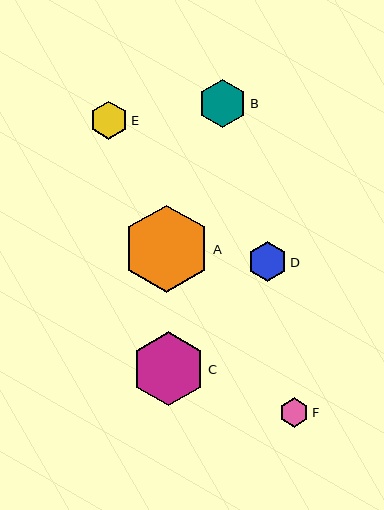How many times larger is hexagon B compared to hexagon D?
Hexagon B is approximately 1.2 times the size of hexagon D.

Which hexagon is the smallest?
Hexagon F is the smallest with a size of approximately 29 pixels.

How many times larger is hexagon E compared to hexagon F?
Hexagon E is approximately 1.3 times the size of hexagon F.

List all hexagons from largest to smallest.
From largest to smallest: A, C, B, D, E, F.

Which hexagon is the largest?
Hexagon A is the largest with a size of approximately 87 pixels.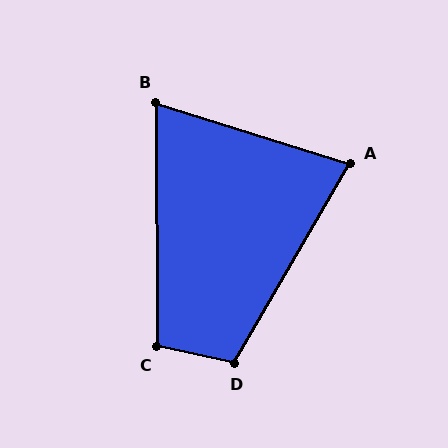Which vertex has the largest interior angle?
D, at approximately 108 degrees.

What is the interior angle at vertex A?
Approximately 77 degrees (acute).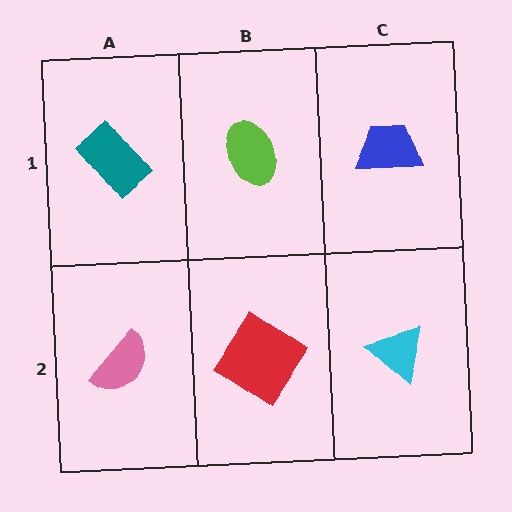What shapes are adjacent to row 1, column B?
A red diamond (row 2, column B), a teal rectangle (row 1, column A), a blue trapezoid (row 1, column C).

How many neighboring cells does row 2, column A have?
2.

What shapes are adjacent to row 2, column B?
A lime ellipse (row 1, column B), a pink semicircle (row 2, column A), a cyan triangle (row 2, column C).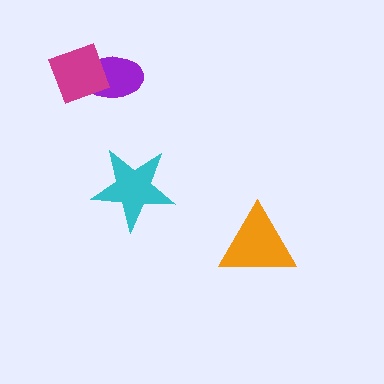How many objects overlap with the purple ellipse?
1 object overlaps with the purple ellipse.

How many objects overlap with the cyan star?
0 objects overlap with the cyan star.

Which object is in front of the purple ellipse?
The magenta diamond is in front of the purple ellipse.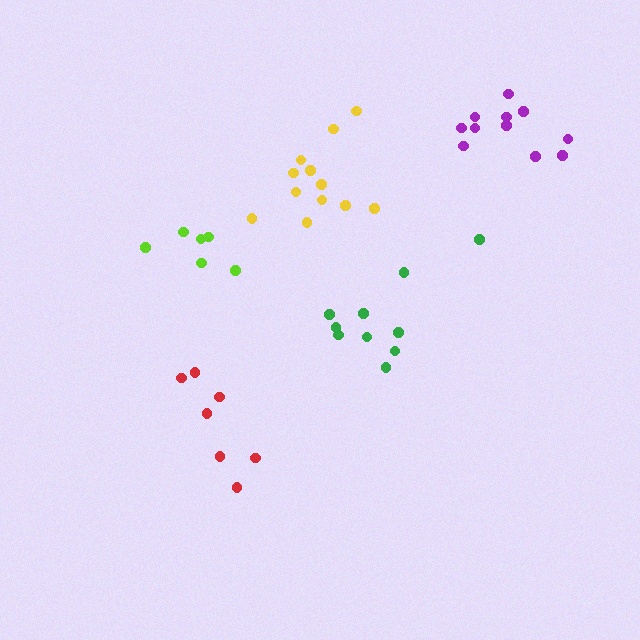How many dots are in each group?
Group 1: 7 dots, Group 2: 6 dots, Group 3: 10 dots, Group 4: 12 dots, Group 5: 11 dots (46 total).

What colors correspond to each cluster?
The clusters are colored: red, lime, green, yellow, purple.